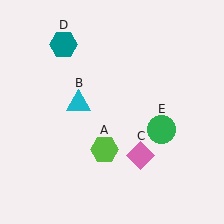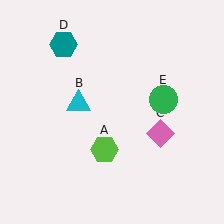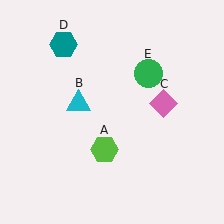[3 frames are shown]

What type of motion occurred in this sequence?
The pink diamond (object C), green circle (object E) rotated counterclockwise around the center of the scene.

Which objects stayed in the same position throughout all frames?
Lime hexagon (object A) and cyan triangle (object B) and teal hexagon (object D) remained stationary.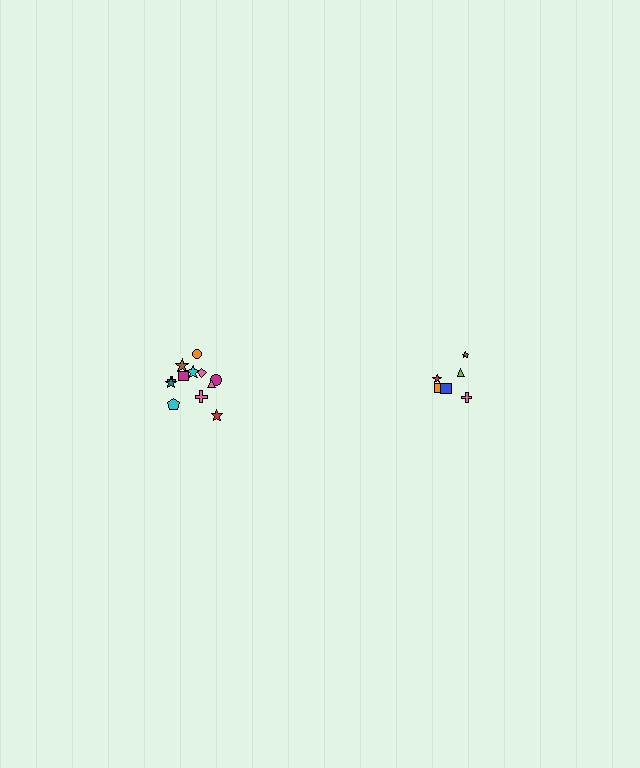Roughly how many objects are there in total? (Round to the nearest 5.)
Roughly 20 objects in total.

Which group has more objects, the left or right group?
The left group.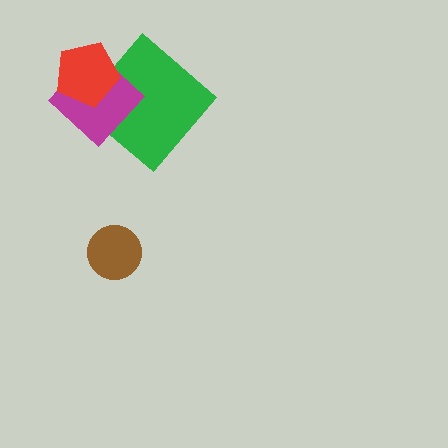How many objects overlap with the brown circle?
0 objects overlap with the brown circle.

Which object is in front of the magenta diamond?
The red pentagon is in front of the magenta diamond.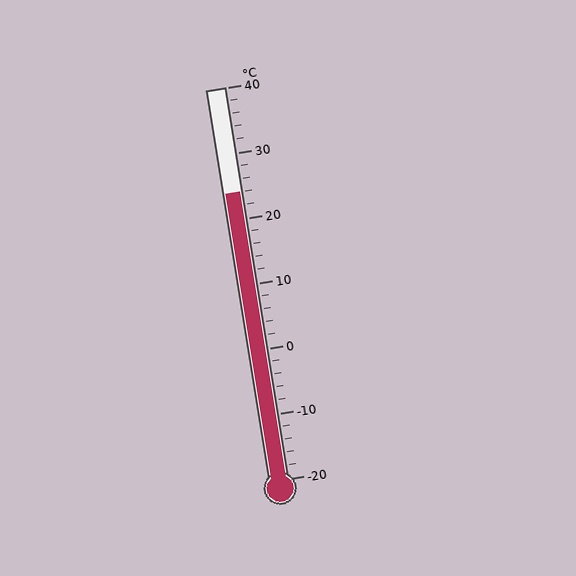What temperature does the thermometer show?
The thermometer shows approximately 24°C.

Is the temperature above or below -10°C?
The temperature is above -10°C.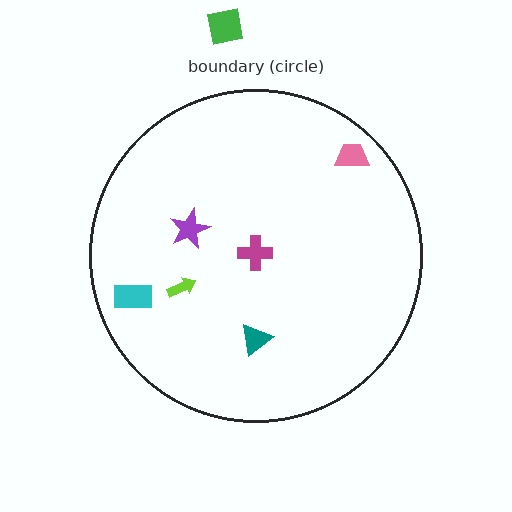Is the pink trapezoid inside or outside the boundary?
Inside.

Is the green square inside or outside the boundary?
Outside.